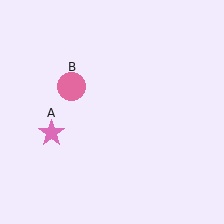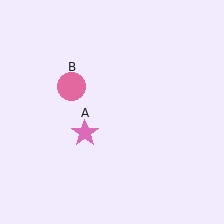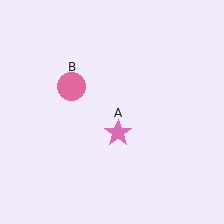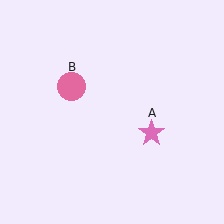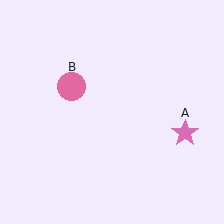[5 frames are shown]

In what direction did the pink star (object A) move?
The pink star (object A) moved right.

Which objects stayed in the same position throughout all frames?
Pink circle (object B) remained stationary.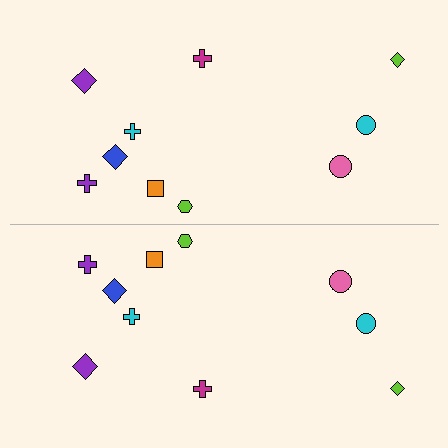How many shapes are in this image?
There are 20 shapes in this image.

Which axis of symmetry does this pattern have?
The pattern has a horizontal axis of symmetry running through the center of the image.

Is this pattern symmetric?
Yes, this pattern has bilateral (reflection) symmetry.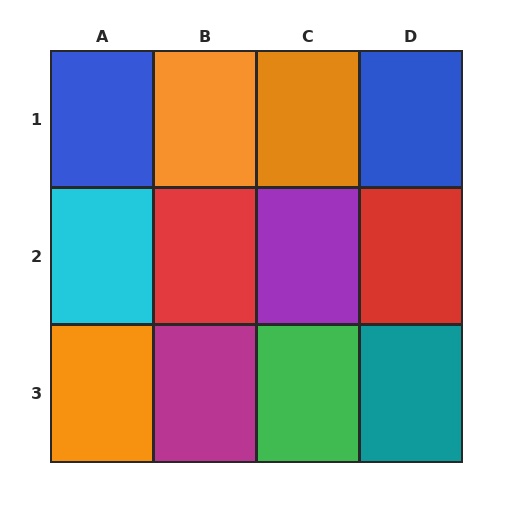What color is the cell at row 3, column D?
Teal.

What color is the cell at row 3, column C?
Green.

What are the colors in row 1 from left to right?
Blue, orange, orange, blue.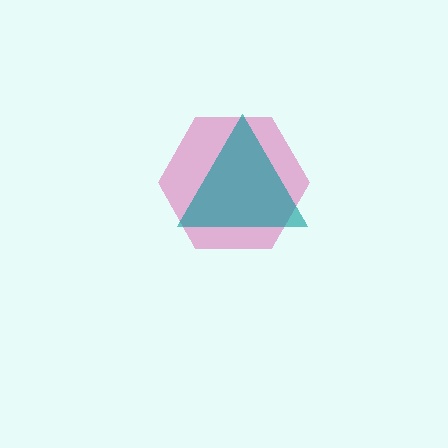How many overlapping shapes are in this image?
There are 2 overlapping shapes in the image.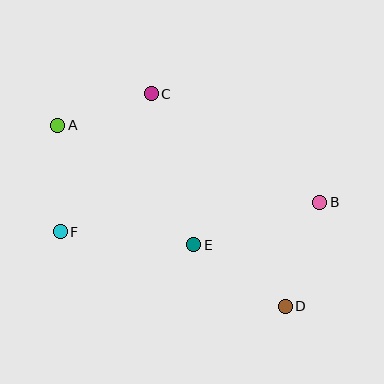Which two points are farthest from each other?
Points A and D are farthest from each other.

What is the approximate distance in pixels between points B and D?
The distance between B and D is approximately 110 pixels.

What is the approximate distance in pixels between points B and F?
The distance between B and F is approximately 261 pixels.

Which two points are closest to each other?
Points A and C are closest to each other.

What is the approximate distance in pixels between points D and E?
The distance between D and E is approximately 111 pixels.